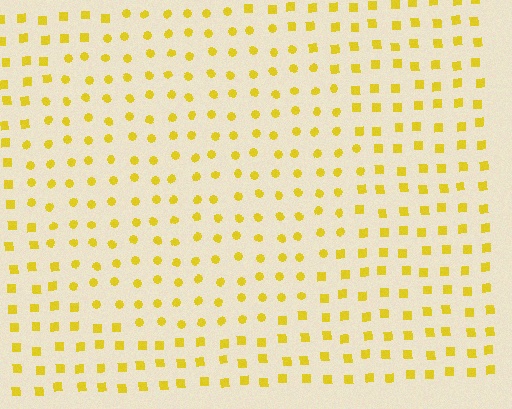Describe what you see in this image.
The image is filled with small yellow elements arranged in a uniform grid. A circle-shaped region contains circles, while the surrounding area contains squares. The boundary is defined purely by the change in element shape.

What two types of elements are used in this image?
The image uses circles inside the circle region and squares outside it.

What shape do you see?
I see a circle.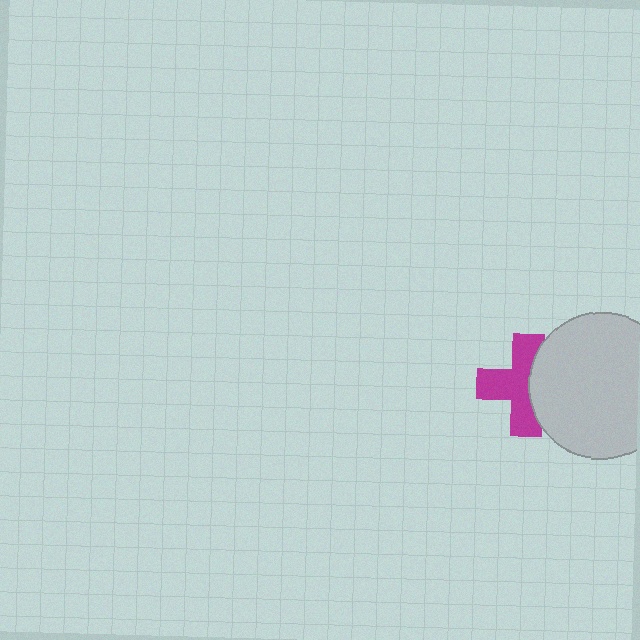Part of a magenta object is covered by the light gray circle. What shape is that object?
It is a cross.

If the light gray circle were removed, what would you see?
You would see the complete magenta cross.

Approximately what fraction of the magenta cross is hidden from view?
Roughly 37% of the magenta cross is hidden behind the light gray circle.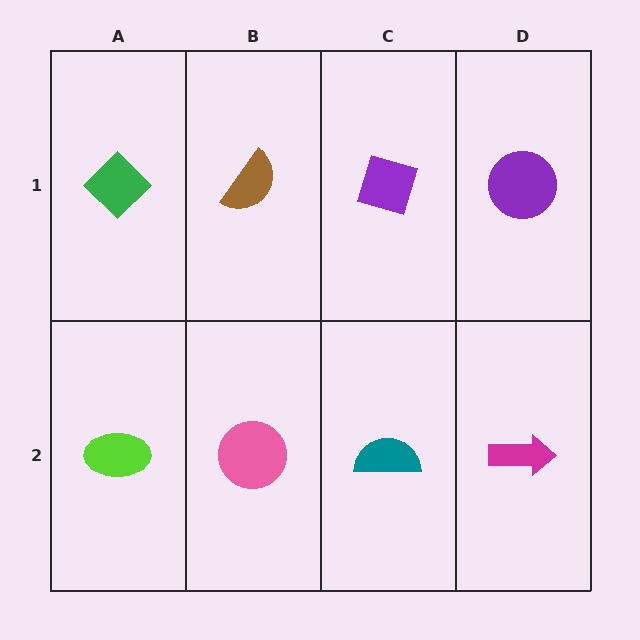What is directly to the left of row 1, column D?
A purple diamond.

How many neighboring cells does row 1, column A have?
2.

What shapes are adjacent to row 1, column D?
A magenta arrow (row 2, column D), a purple diamond (row 1, column C).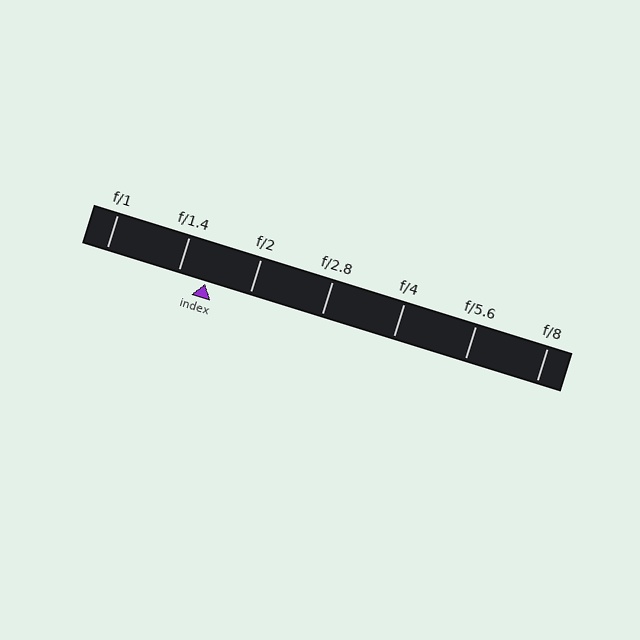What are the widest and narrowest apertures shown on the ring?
The widest aperture shown is f/1 and the narrowest is f/8.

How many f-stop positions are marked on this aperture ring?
There are 7 f-stop positions marked.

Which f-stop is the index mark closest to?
The index mark is closest to f/1.4.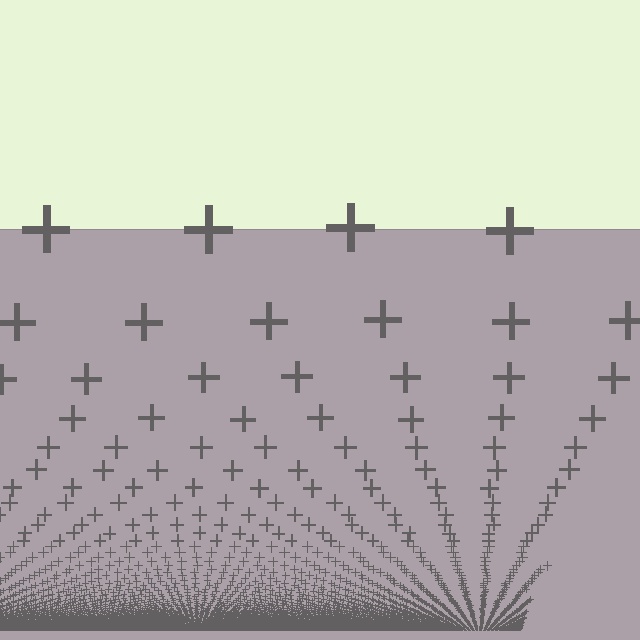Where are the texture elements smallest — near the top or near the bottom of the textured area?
Near the bottom.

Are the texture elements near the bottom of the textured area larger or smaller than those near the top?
Smaller. The gradient is inverted — elements near the bottom are smaller and denser.